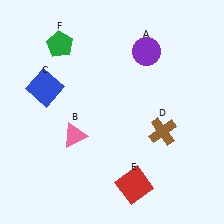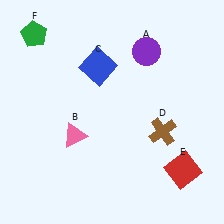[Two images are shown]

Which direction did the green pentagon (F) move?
The green pentagon (F) moved left.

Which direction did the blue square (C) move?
The blue square (C) moved right.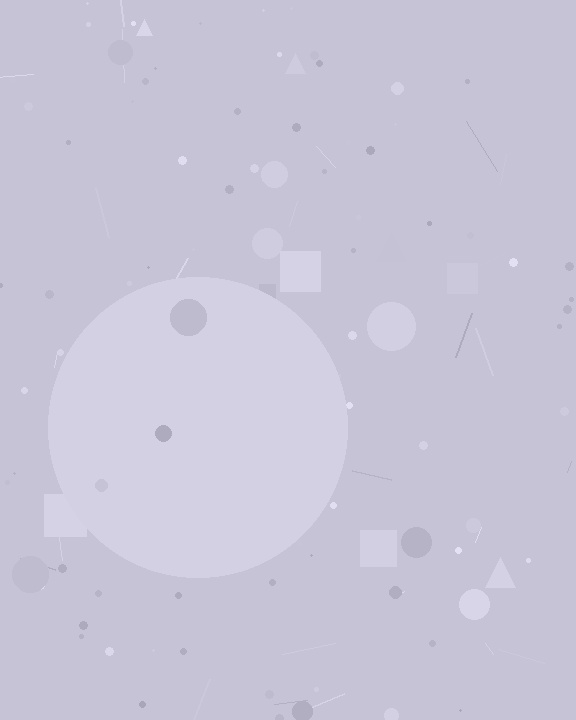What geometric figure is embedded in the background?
A circle is embedded in the background.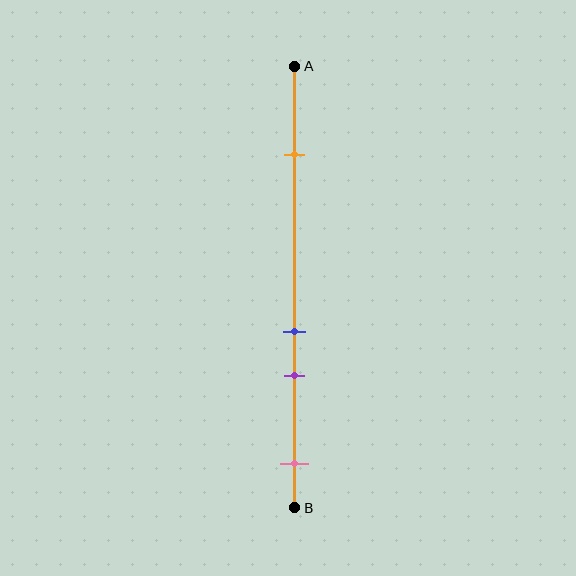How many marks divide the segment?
There are 4 marks dividing the segment.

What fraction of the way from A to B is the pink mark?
The pink mark is approximately 90% (0.9) of the way from A to B.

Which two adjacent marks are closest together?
The blue and purple marks are the closest adjacent pair.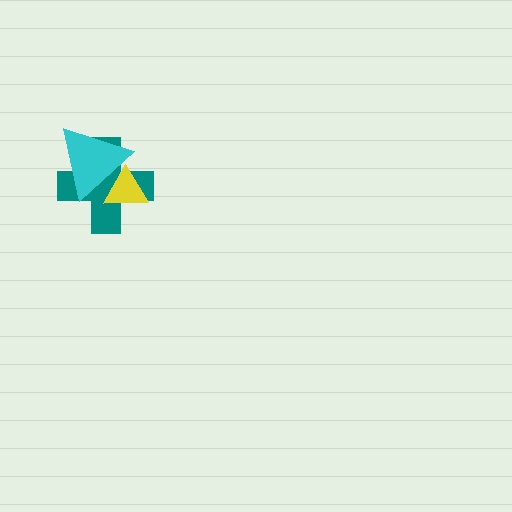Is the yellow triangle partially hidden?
Yes, it is partially covered by another shape.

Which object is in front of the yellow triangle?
The cyan triangle is in front of the yellow triangle.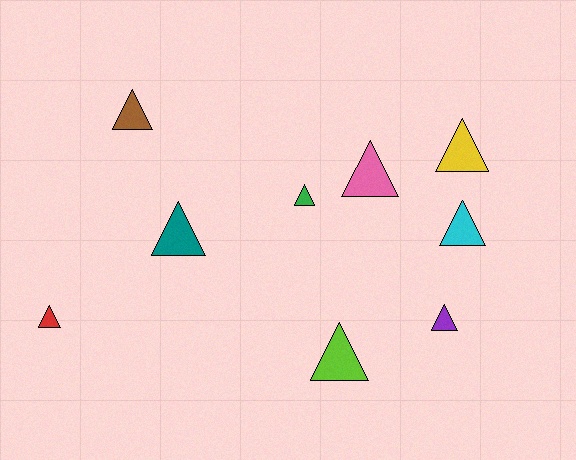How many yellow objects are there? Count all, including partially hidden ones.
There is 1 yellow object.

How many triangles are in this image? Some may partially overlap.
There are 9 triangles.